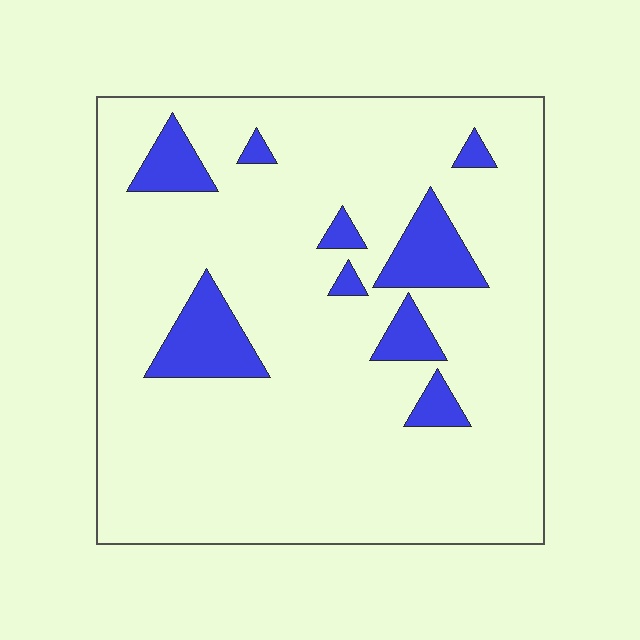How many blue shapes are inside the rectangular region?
9.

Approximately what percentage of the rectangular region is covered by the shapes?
Approximately 15%.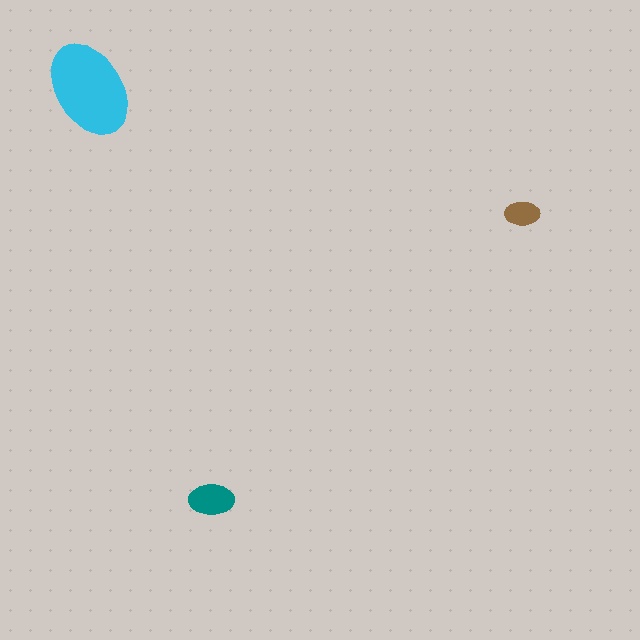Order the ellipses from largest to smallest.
the cyan one, the teal one, the brown one.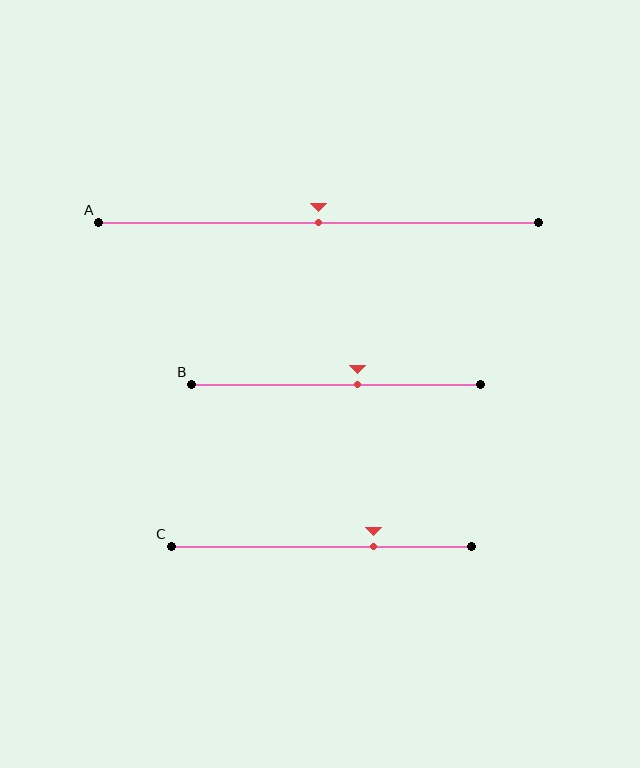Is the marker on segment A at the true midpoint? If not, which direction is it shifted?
Yes, the marker on segment A is at the true midpoint.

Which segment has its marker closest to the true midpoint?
Segment A has its marker closest to the true midpoint.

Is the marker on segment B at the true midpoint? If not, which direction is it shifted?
No, the marker on segment B is shifted to the right by about 7% of the segment length.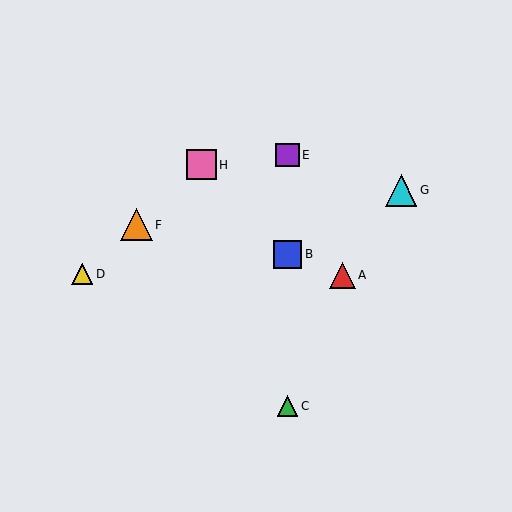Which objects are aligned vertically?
Objects B, C, E are aligned vertically.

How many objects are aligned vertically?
3 objects (B, C, E) are aligned vertically.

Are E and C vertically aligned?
Yes, both are at x≈287.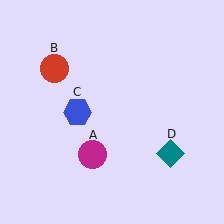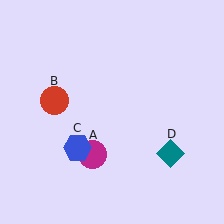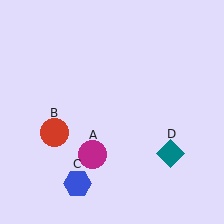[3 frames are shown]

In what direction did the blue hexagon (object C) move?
The blue hexagon (object C) moved down.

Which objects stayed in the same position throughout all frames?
Magenta circle (object A) and teal diamond (object D) remained stationary.